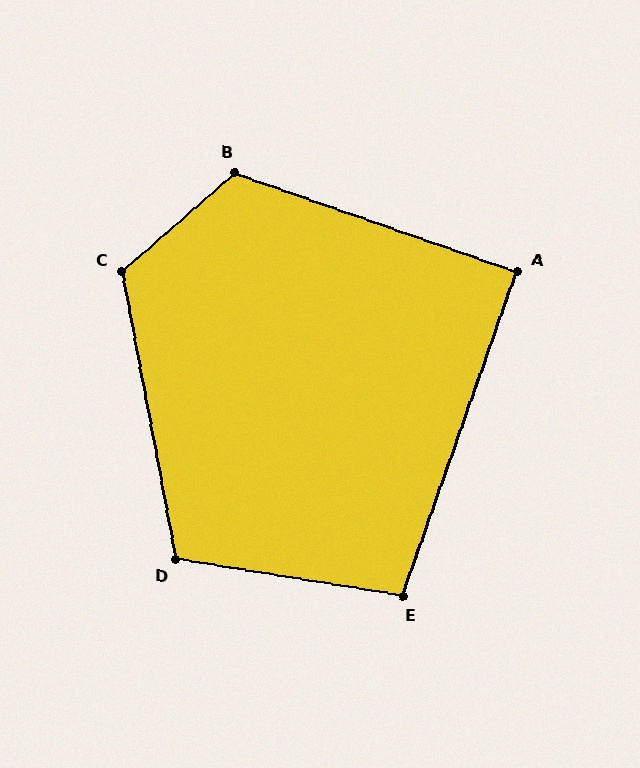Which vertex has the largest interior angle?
C, at approximately 121 degrees.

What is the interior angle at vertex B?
Approximately 120 degrees (obtuse).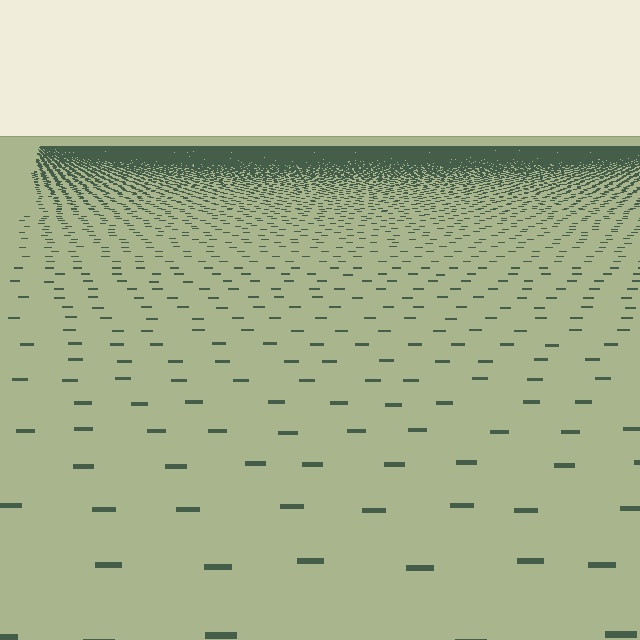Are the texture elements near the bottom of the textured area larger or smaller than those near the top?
Larger. Near the bottom, elements are closer to the viewer and appear at a bigger on-screen size.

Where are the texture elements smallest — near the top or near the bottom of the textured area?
Near the top.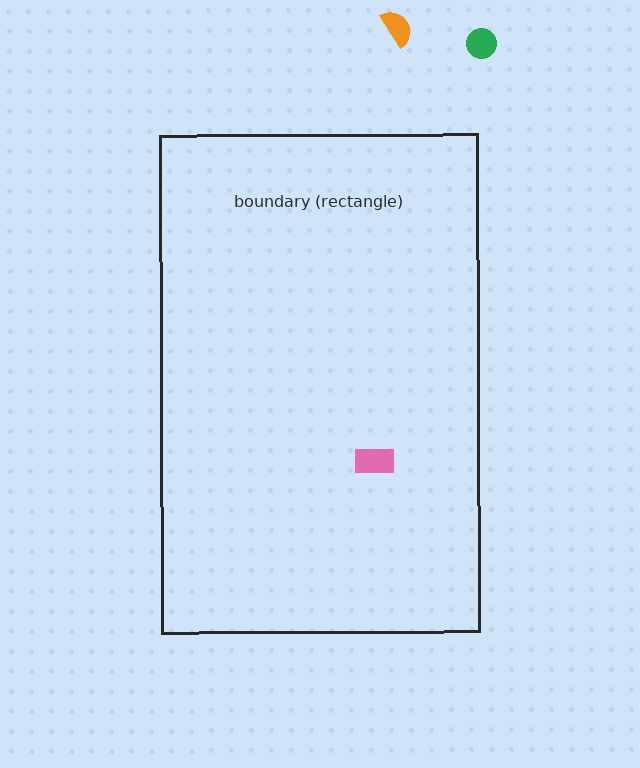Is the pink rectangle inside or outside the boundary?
Inside.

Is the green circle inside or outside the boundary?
Outside.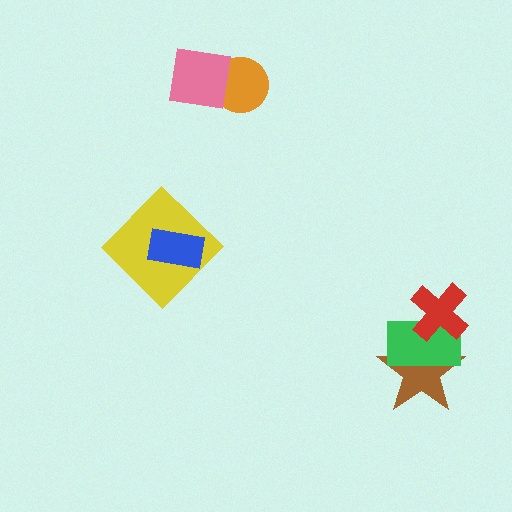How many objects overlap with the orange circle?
1 object overlaps with the orange circle.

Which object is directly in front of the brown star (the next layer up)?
The green rectangle is directly in front of the brown star.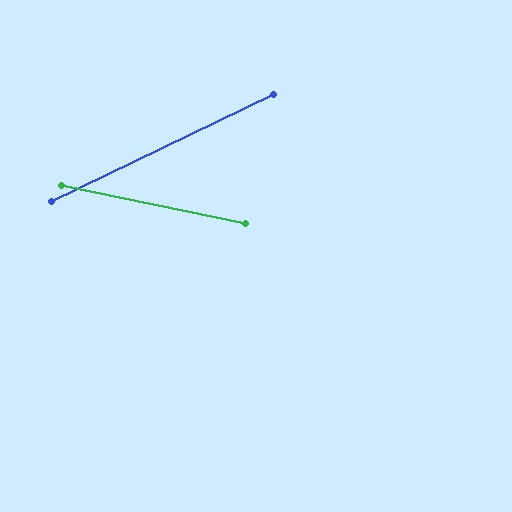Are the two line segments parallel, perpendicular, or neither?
Neither parallel nor perpendicular — they differ by about 38°.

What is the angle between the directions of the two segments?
Approximately 38 degrees.